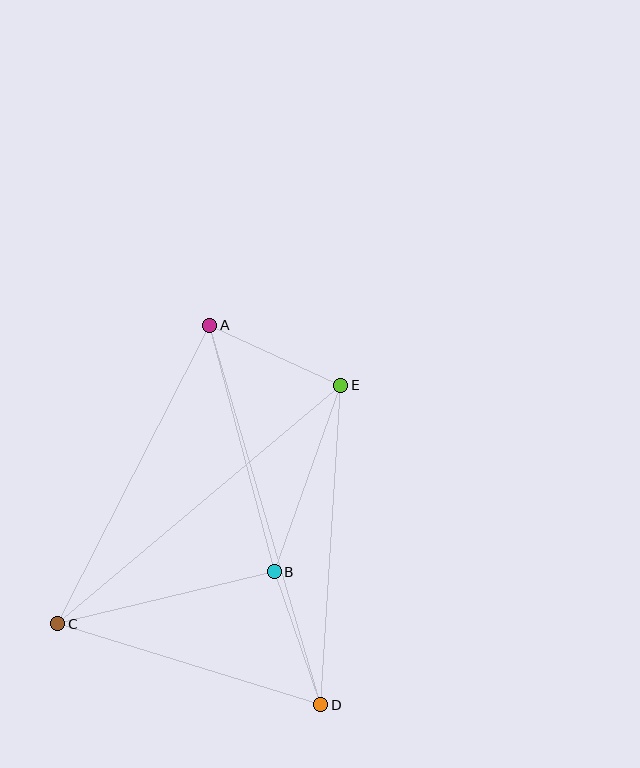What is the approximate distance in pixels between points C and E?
The distance between C and E is approximately 370 pixels.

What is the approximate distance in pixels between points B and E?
The distance between B and E is approximately 198 pixels.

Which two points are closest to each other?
Points B and D are closest to each other.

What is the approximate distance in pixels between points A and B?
The distance between A and B is approximately 255 pixels.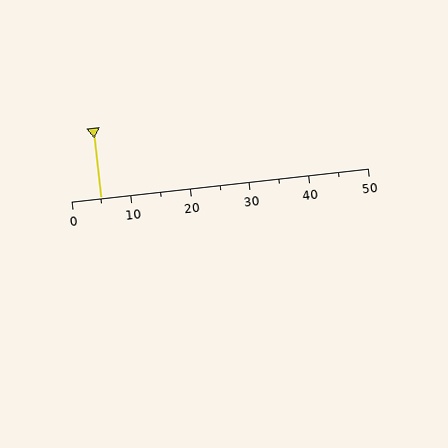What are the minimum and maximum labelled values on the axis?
The axis runs from 0 to 50.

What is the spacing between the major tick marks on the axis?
The major ticks are spaced 10 apart.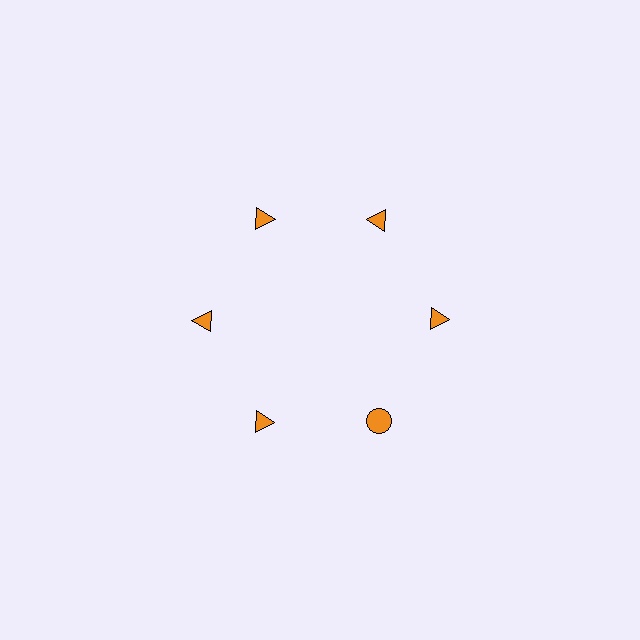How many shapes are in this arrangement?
There are 6 shapes arranged in a ring pattern.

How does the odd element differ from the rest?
It has a different shape: circle instead of triangle.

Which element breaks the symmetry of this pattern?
The orange circle at roughly the 5 o'clock position breaks the symmetry. All other shapes are orange triangles.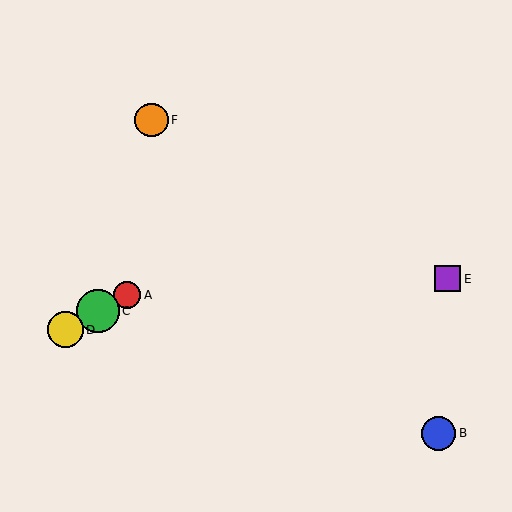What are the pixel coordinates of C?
Object C is at (98, 311).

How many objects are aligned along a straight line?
3 objects (A, C, D) are aligned along a straight line.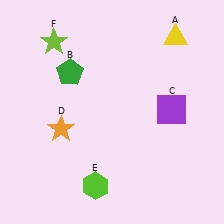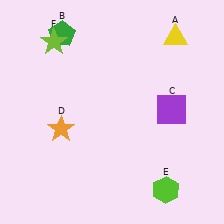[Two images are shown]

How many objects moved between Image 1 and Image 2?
2 objects moved between the two images.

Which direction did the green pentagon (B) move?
The green pentagon (B) moved up.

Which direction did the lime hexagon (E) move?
The lime hexagon (E) moved right.